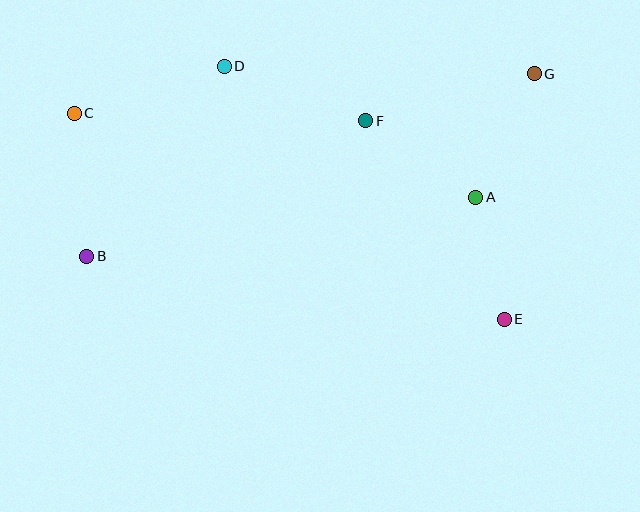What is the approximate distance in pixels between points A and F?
The distance between A and F is approximately 134 pixels.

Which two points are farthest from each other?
Points B and G are farthest from each other.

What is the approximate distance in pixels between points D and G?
The distance between D and G is approximately 310 pixels.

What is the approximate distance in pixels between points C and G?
The distance between C and G is approximately 462 pixels.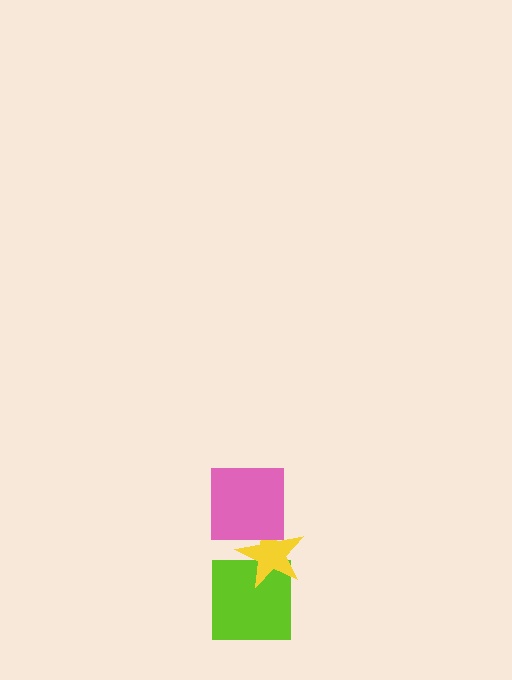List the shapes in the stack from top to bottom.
From top to bottom: the pink square, the yellow star, the lime square.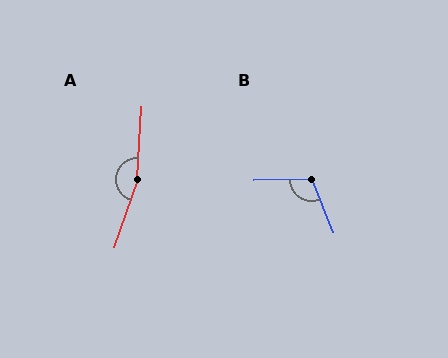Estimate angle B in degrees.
Approximately 110 degrees.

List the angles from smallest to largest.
B (110°), A (164°).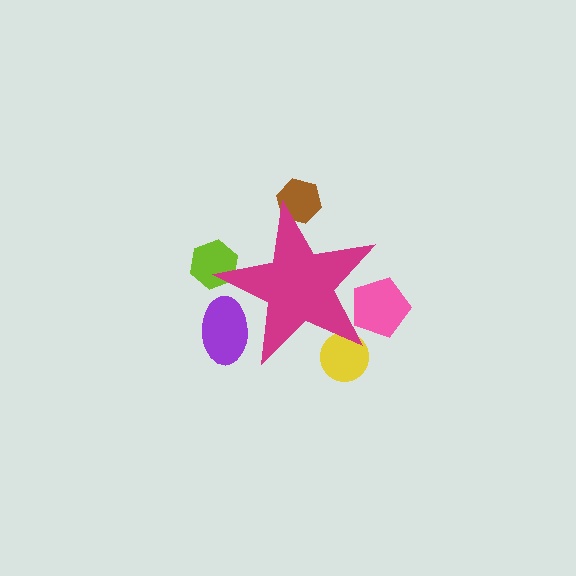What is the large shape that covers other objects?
A magenta star.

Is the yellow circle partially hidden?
Yes, the yellow circle is partially hidden behind the magenta star.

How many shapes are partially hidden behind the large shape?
5 shapes are partially hidden.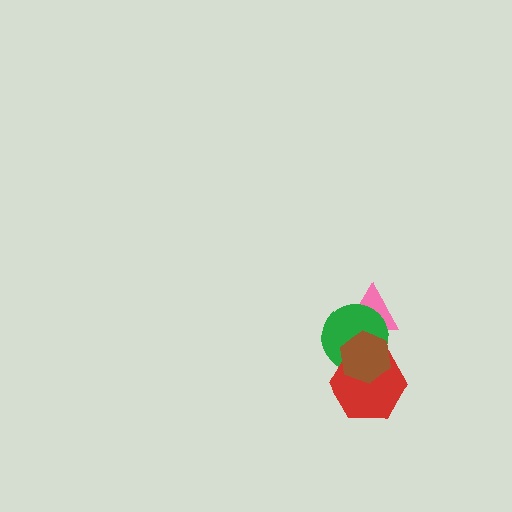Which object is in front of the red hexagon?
The brown hexagon is in front of the red hexagon.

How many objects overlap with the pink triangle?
2 objects overlap with the pink triangle.